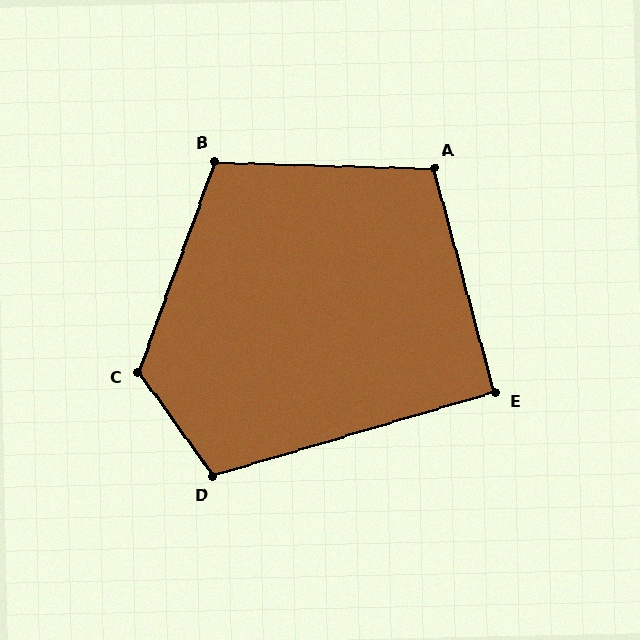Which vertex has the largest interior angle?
C, at approximately 124 degrees.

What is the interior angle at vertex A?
Approximately 107 degrees (obtuse).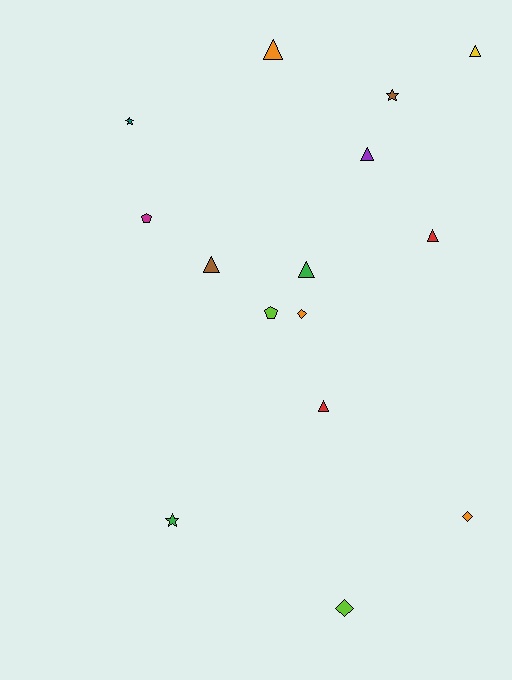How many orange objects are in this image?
There are 3 orange objects.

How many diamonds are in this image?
There are 3 diamonds.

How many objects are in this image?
There are 15 objects.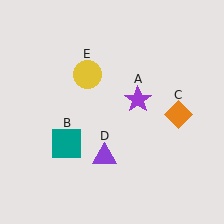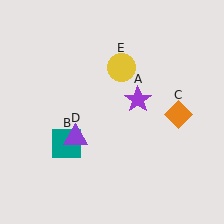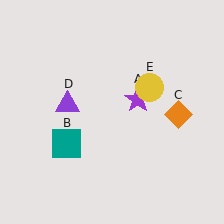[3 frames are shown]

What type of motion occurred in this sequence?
The purple triangle (object D), yellow circle (object E) rotated clockwise around the center of the scene.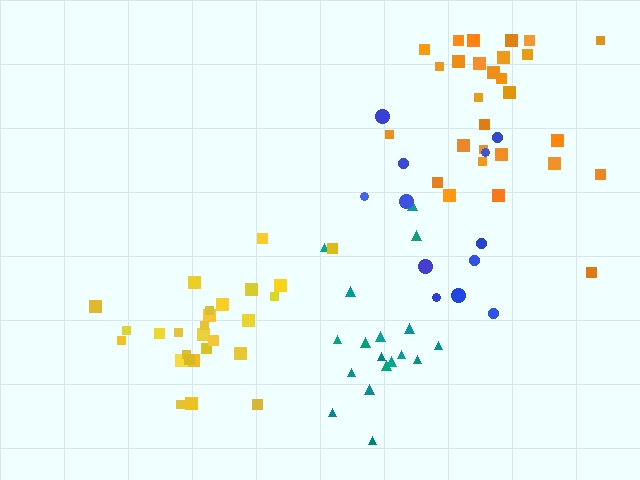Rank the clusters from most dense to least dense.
yellow, teal, orange, blue.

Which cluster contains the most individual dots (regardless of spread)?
Orange (28).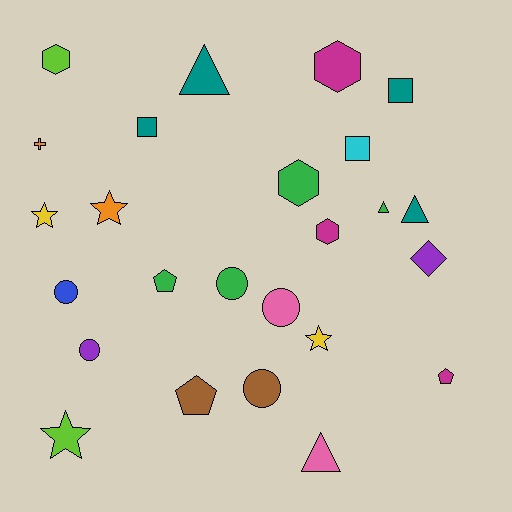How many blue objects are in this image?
There is 1 blue object.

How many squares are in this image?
There are 3 squares.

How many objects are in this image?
There are 25 objects.